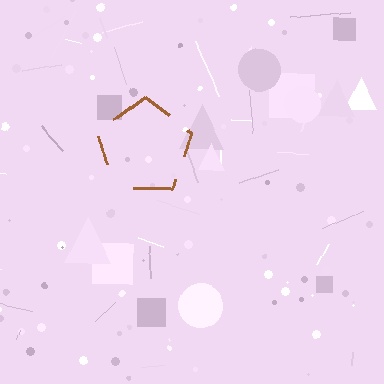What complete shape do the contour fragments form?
The contour fragments form a pentagon.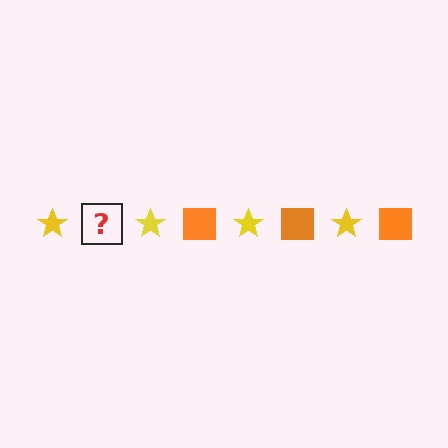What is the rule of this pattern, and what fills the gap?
The rule is that the pattern alternates between yellow star and orange square. The gap should be filled with an orange square.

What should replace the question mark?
The question mark should be replaced with an orange square.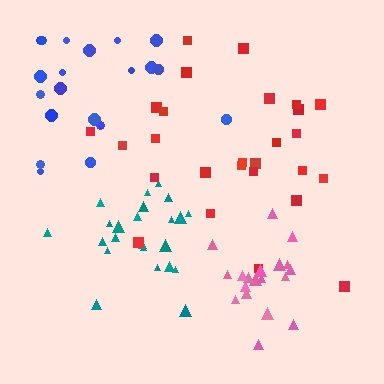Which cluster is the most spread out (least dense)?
Blue.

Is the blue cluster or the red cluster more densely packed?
Red.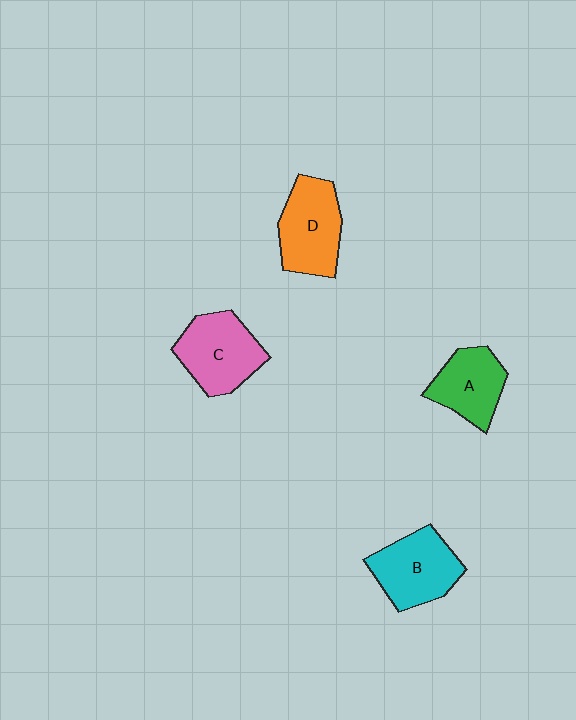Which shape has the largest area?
Shape C (pink).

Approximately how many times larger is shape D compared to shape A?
Approximately 1.2 times.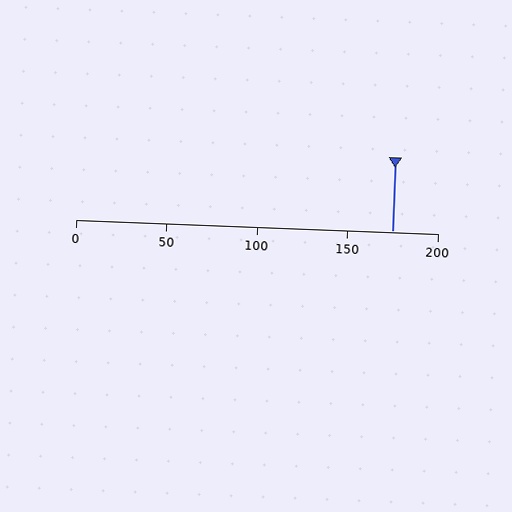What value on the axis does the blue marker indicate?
The marker indicates approximately 175.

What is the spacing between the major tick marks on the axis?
The major ticks are spaced 50 apart.